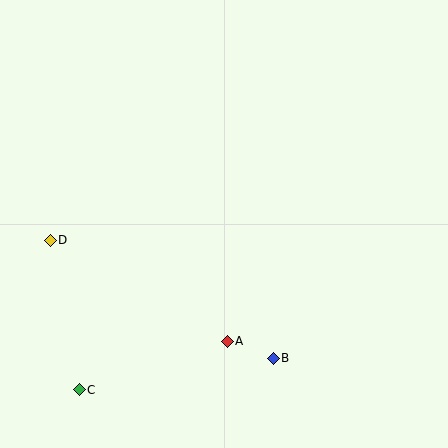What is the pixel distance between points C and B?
The distance between C and B is 196 pixels.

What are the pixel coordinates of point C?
Point C is at (79, 390).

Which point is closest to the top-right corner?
Point B is closest to the top-right corner.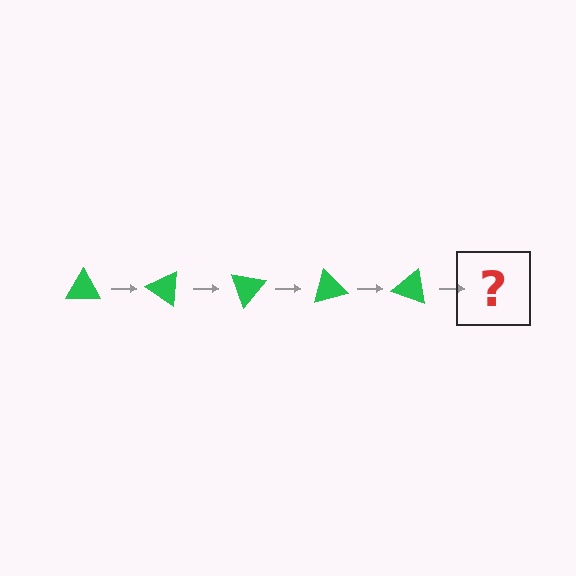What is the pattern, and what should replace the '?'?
The pattern is that the triangle rotates 35 degrees each step. The '?' should be a green triangle rotated 175 degrees.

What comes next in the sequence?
The next element should be a green triangle rotated 175 degrees.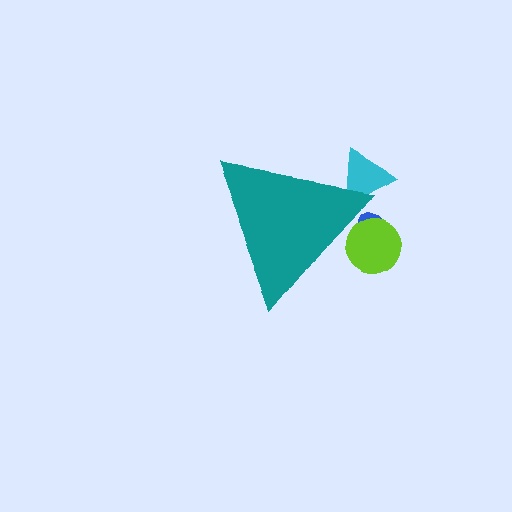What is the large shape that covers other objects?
A teal triangle.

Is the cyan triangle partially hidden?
Yes, the cyan triangle is partially hidden behind the teal triangle.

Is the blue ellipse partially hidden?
Yes, the blue ellipse is partially hidden behind the teal triangle.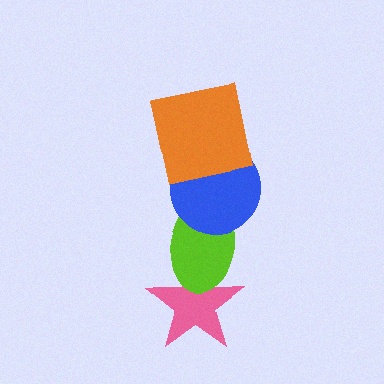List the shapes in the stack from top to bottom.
From top to bottom: the orange square, the blue circle, the lime ellipse, the pink star.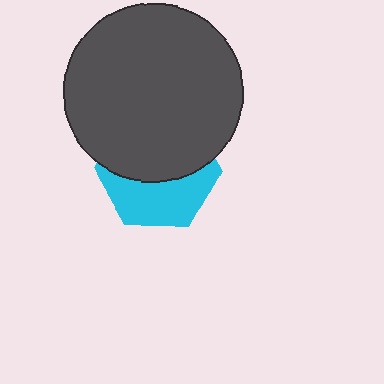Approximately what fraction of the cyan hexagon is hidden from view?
Roughly 56% of the cyan hexagon is hidden behind the dark gray circle.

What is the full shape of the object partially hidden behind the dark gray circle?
The partially hidden object is a cyan hexagon.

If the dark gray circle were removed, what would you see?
You would see the complete cyan hexagon.